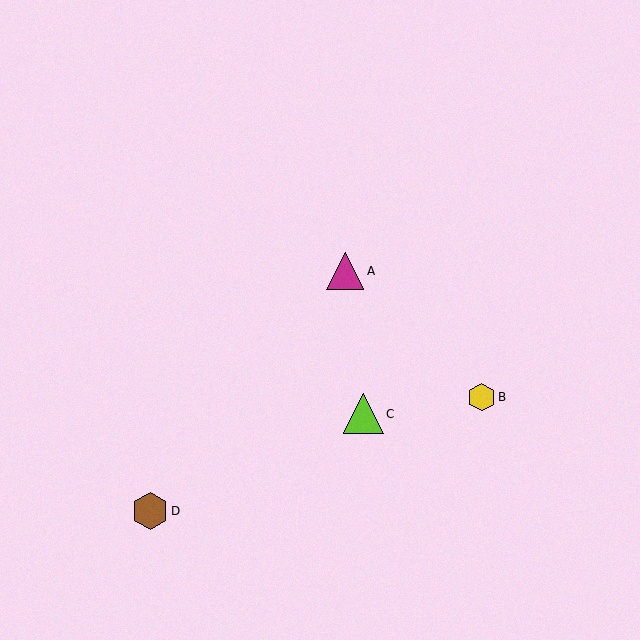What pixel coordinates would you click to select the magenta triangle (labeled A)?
Click at (345, 271) to select the magenta triangle A.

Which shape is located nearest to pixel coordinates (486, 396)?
The yellow hexagon (labeled B) at (482, 397) is nearest to that location.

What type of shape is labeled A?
Shape A is a magenta triangle.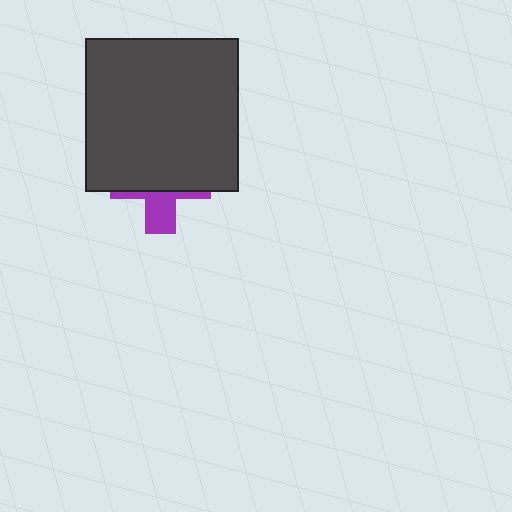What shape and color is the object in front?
The object in front is a dark gray square.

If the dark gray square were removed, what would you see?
You would see the complete purple cross.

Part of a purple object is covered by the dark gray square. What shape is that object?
It is a cross.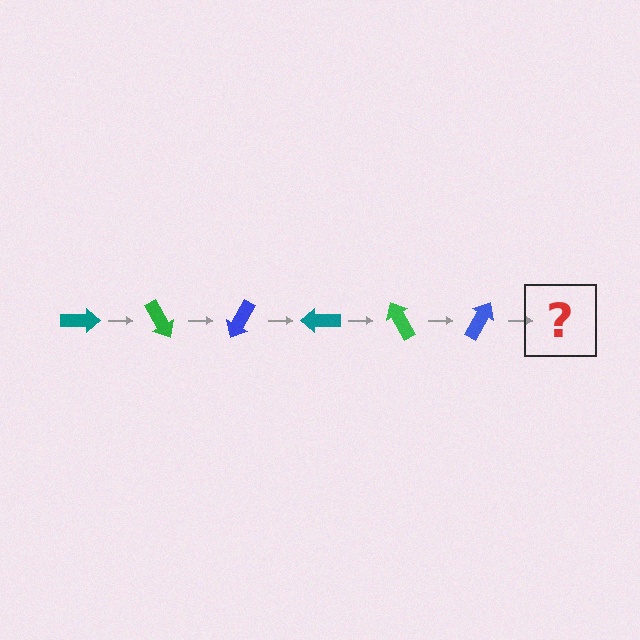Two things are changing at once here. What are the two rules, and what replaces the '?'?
The two rules are that it rotates 60 degrees each step and the color cycles through teal, green, and blue. The '?' should be a teal arrow, rotated 360 degrees from the start.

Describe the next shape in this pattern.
It should be a teal arrow, rotated 360 degrees from the start.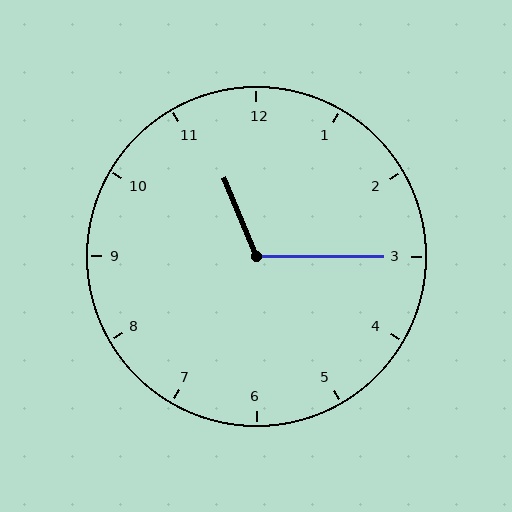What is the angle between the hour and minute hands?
Approximately 112 degrees.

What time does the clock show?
11:15.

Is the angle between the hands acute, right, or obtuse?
It is obtuse.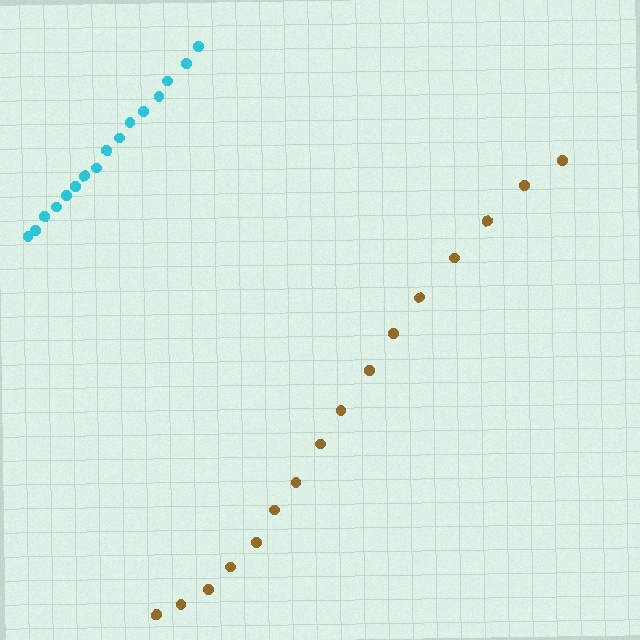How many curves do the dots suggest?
There are 2 distinct paths.